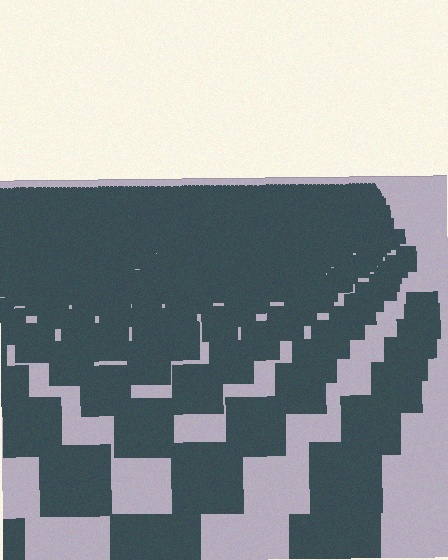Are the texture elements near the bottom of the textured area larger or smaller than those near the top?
Larger. Near the bottom, elements are closer to the viewer and appear at a bigger on-screen size.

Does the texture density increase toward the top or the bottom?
Density increases toward the top.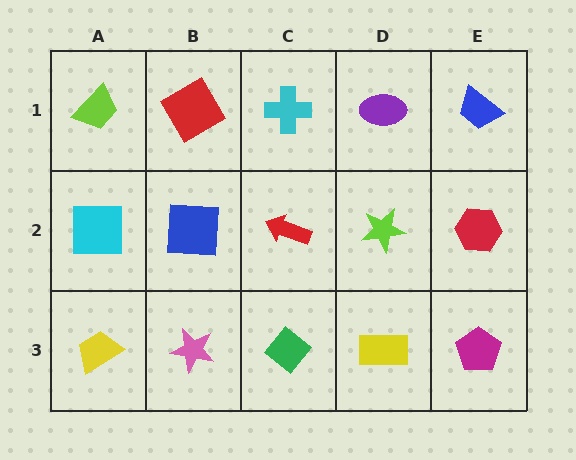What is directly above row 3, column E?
A red hexagon.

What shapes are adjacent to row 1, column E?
A red hexagon (row 2, column E), a purple ellipse (row 1, column D).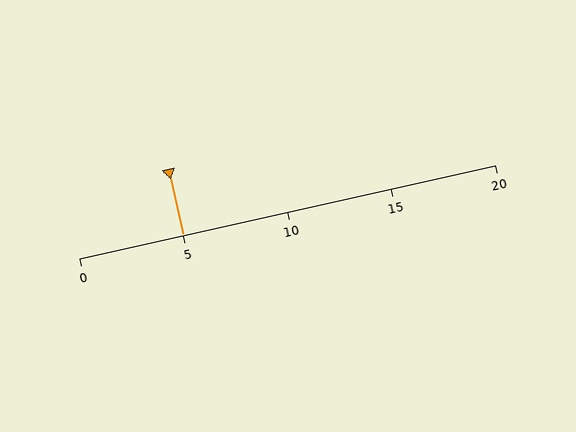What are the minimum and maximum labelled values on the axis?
The axis runs from 0 to 20.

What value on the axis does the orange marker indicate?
The marker indicates approximately 5.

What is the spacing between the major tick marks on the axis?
The major ticks are spaced 5 apart.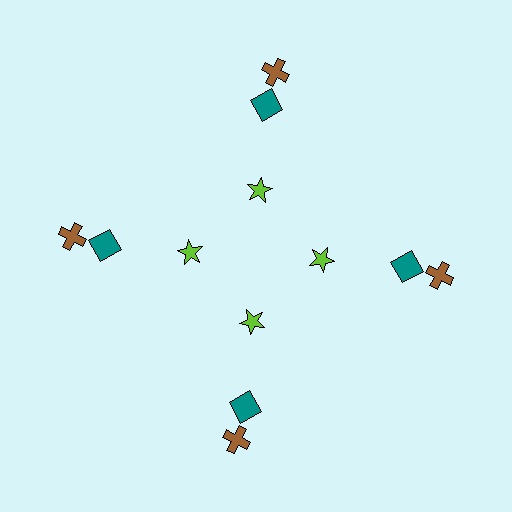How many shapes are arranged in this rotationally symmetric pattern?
There are 12 shapes, arranged in 4 groups of 3.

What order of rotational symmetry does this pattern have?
This pattern has 4-fold rotational symmetry.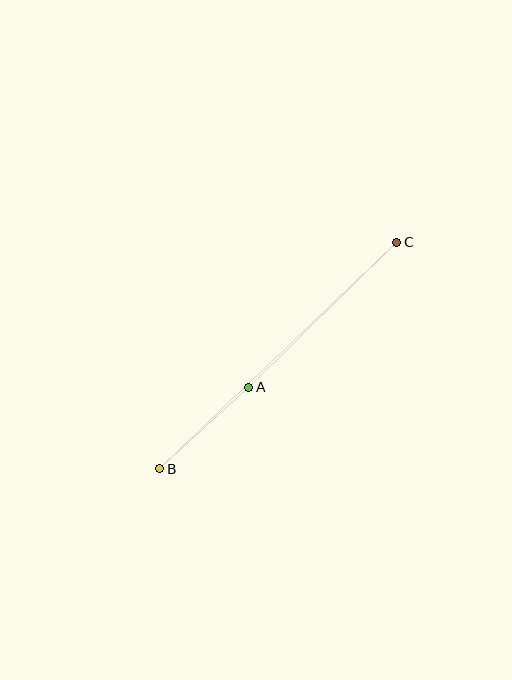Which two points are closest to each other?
Points A and B are closest to each other.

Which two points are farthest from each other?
Points B and C are farthest from each other.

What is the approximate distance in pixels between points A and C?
The distance between A and C is approximately 207 pixels.